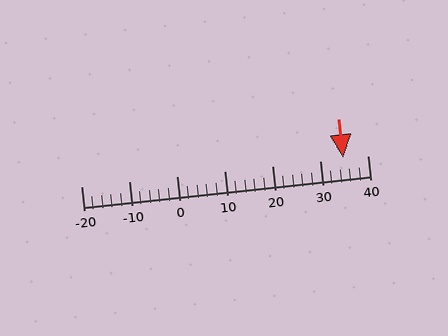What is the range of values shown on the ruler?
The ruler shows values from -20 to 40.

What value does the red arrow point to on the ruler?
The red arrow points to approximately 35.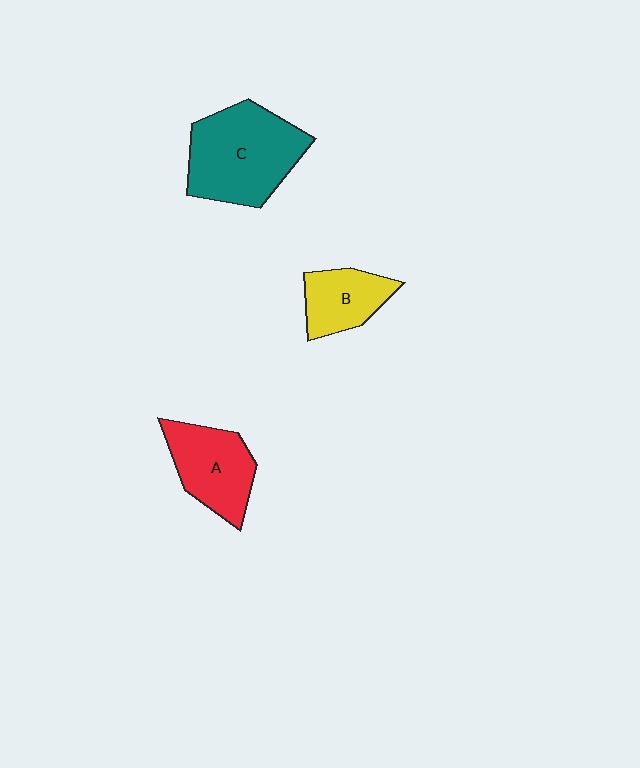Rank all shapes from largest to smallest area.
From largest to smallest: C (teal), A (red), B (yellow).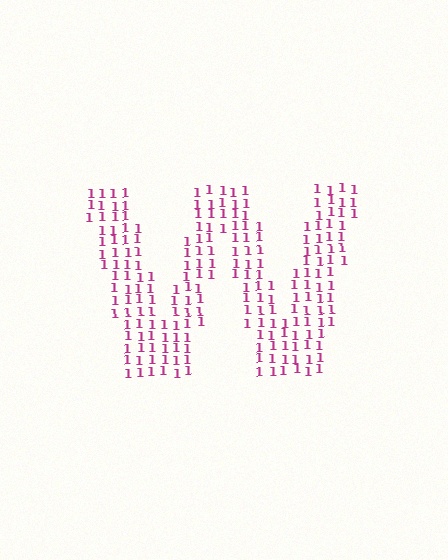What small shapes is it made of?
It is made of small digit 1's.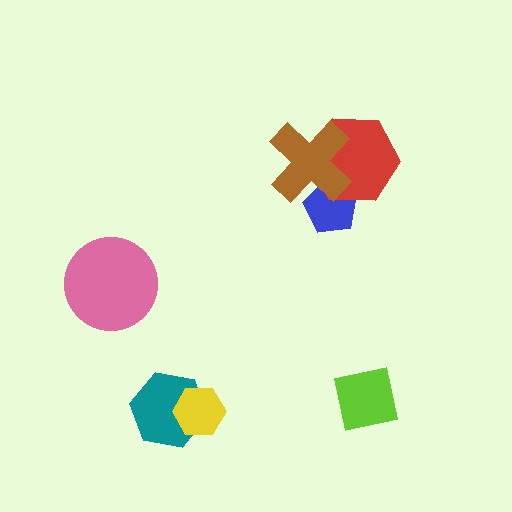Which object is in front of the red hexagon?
The brown cross is in front of the red hexagon.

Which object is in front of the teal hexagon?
The yellow hexagon is in front of the teal hexagon.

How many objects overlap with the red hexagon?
2 objects overlap with the red hexagon.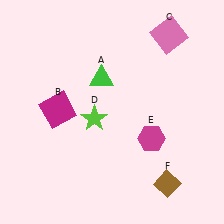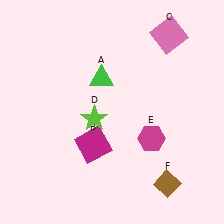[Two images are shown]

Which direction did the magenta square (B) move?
The magenta square (B) moved right.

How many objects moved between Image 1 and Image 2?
1 object moved between the two images.